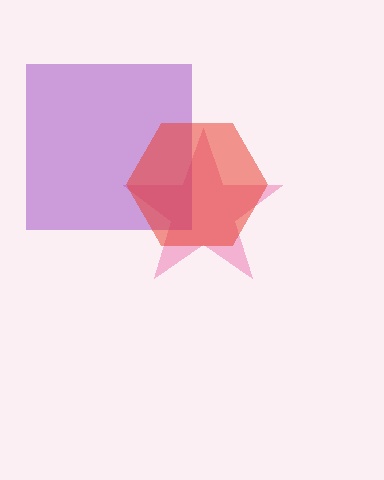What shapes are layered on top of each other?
The layered shapes are: a pink star, a purple square, a red hexagon.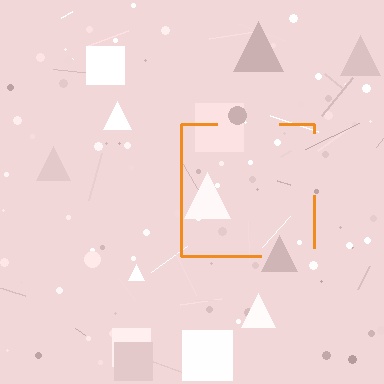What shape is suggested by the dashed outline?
The dashed outline suggests a square.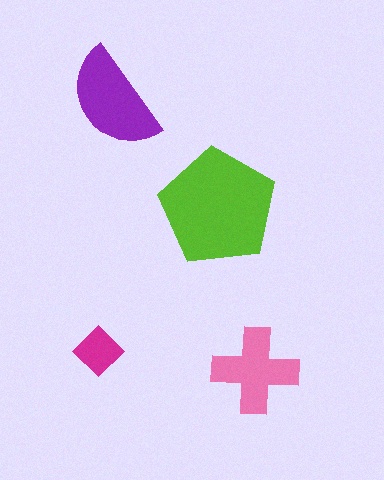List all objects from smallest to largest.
The magenta diamond, the pink cross, the purple semicircle, the lime pentagon.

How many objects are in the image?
There are 4 objects in the image.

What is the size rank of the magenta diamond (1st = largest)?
4th.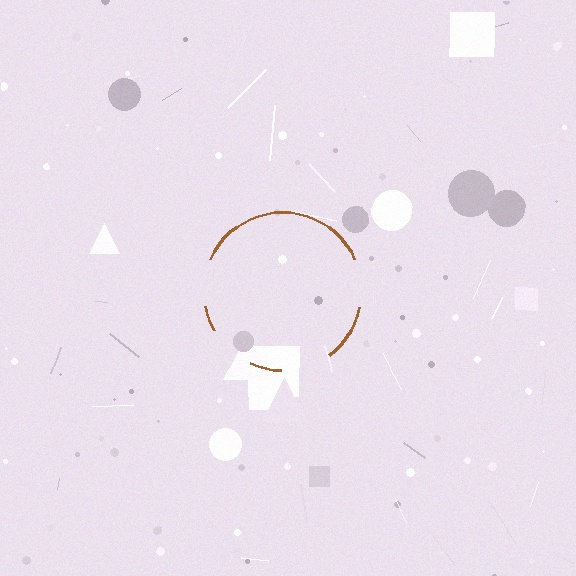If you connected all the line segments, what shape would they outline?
They would outline a circle.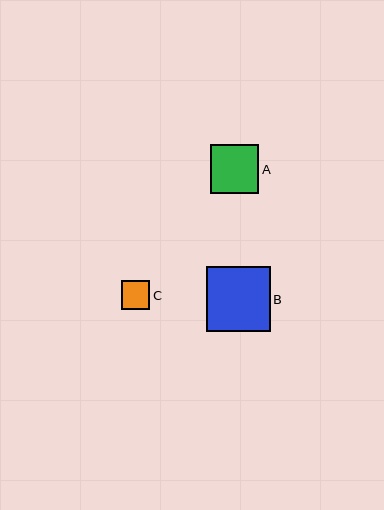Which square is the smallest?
Square C is the smallest with a size of approximately 28 pixels.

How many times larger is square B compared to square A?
Square B is approximately 1.3 times the size of square A.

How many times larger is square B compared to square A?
Square B is approximately 1.3 times the size of square A.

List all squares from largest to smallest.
From largest to smallest: B, A, C.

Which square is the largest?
Square B is the largest with a size of approximately 64 pixels.